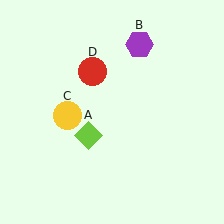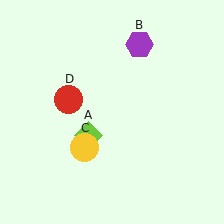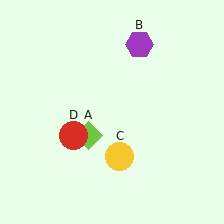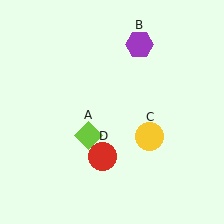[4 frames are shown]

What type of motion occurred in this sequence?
The yellow circle (object C), red circle (object D) rotated counterclockwise around the center of the scene.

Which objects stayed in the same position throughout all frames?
Lime diamond (object A) and purple hexagon (object B) remained stationary.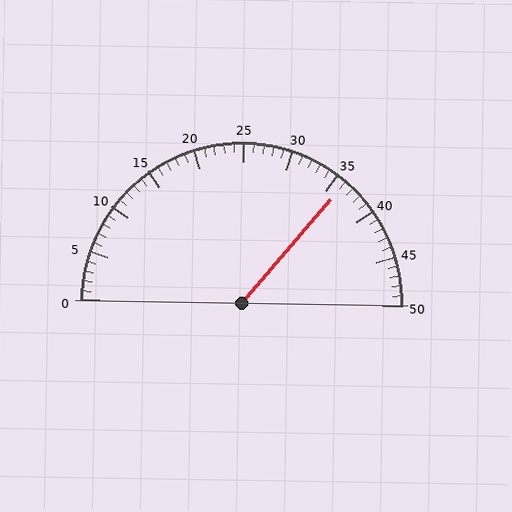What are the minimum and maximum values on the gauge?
The gauge ranges from 0 to 50.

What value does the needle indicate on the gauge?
The needle indicates approximately 36.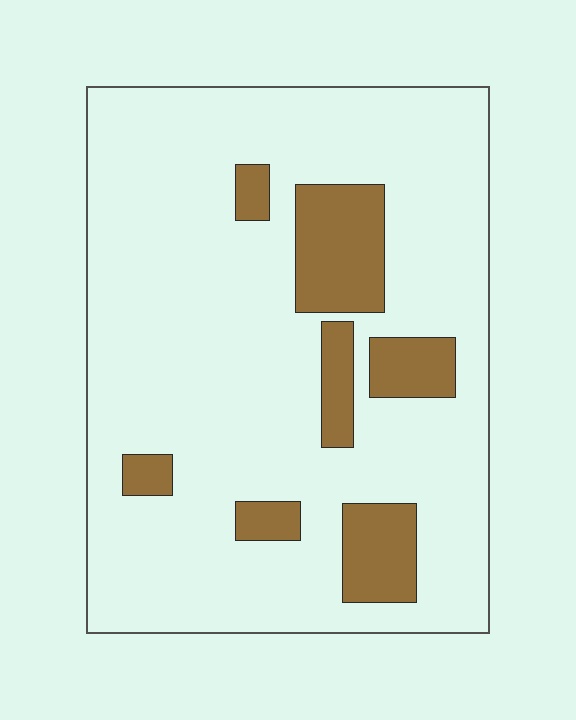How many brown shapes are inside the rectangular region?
7.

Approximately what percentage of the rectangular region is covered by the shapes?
Approximately 15%.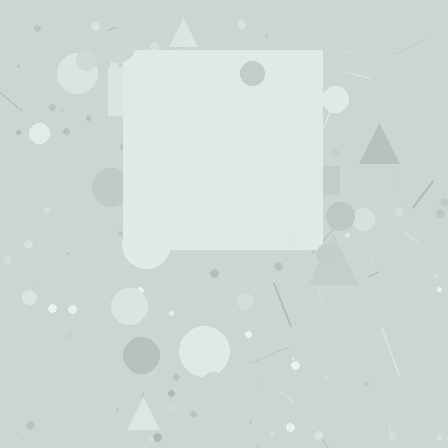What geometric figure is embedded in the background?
A square is embedded in the background.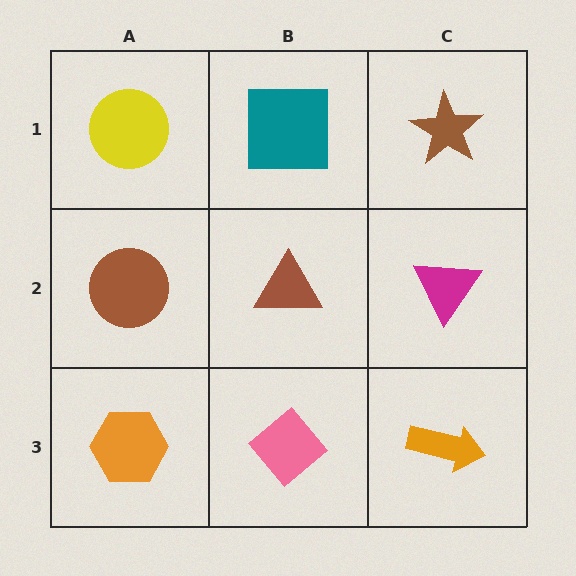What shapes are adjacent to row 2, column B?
A teal square (row 1, column B), a pink diamond (row 3, column B), a brown circle (row 2, column A), a magenta triangle (row 2, column C).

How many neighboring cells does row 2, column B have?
4.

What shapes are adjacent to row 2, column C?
A brown star (row 1, column C), an orange arrow (row 3, column C), a brown triangle (row 2, column B).